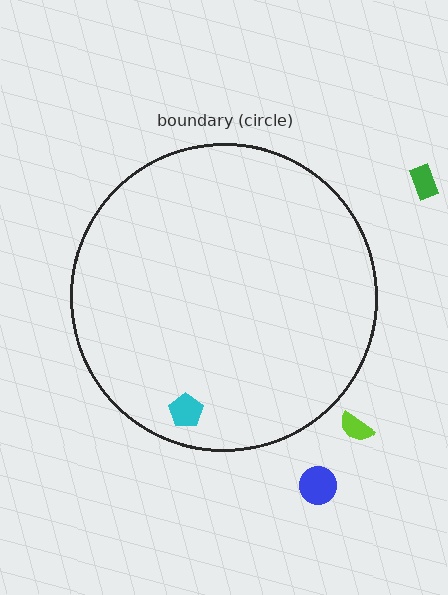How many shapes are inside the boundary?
1 inside, 3 outside.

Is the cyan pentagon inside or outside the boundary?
Inside.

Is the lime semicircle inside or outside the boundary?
Outside.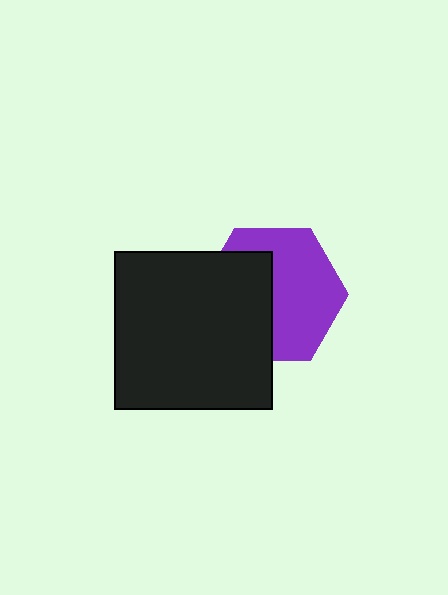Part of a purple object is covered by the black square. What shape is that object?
It is a hexagon.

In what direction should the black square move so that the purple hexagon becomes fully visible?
The black square should move left. That is the shortest direction to clear the overlap and leave the purple hexagon fully visible.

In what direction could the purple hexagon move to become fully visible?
The purple hexagon could move right. That would shift it out from behind the black square entirely.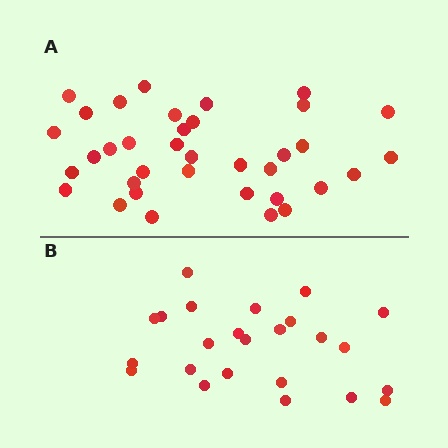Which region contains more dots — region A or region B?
Region A (the top region) has more dots.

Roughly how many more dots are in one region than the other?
Region A has roughly 12 or so more dots than region B.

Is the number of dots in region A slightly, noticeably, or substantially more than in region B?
Region A has substantially more. The ratio is roughly 1.5 to 1.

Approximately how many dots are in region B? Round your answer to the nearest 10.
About 20 dots. (The exact count is 24, which rounds to 20.)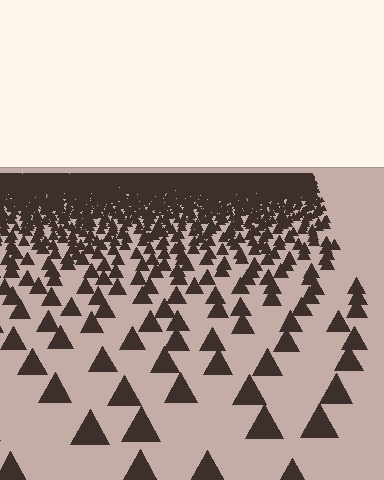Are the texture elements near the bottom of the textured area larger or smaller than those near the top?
Larger. Near the bottom, elements are closer to the viewer and appear at a bigger on-screen size.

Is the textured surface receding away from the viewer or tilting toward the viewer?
The surface is receding away from the viewer. Texture elements get smaller and denser toward the top.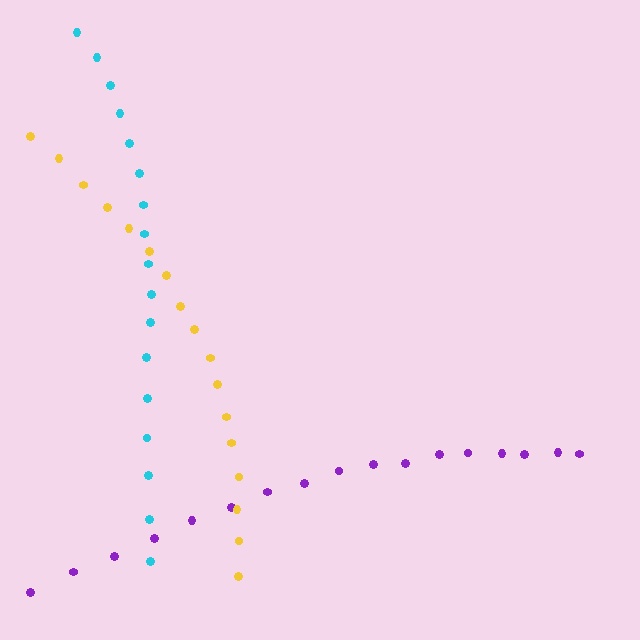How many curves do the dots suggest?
There are 3 distinct paths.